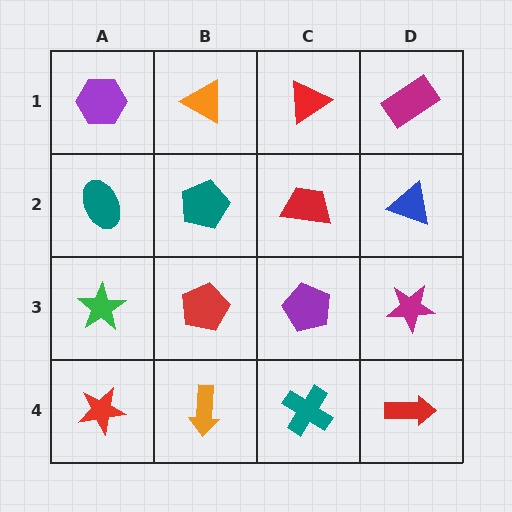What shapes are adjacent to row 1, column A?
A teal ellipse (row 2, column A), an orange triangle (row 1, column B).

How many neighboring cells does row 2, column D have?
3.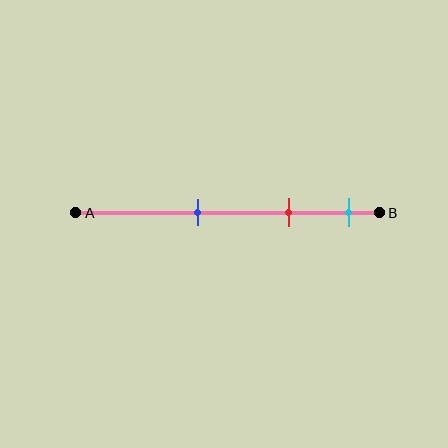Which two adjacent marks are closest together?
The red and cyan marks are the closest adjacent pair.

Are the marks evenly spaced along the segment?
Yes, the marks are approximately evenly spaced.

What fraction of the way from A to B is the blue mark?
The blue mark is approximately 40% (0.4) of the way from A to B.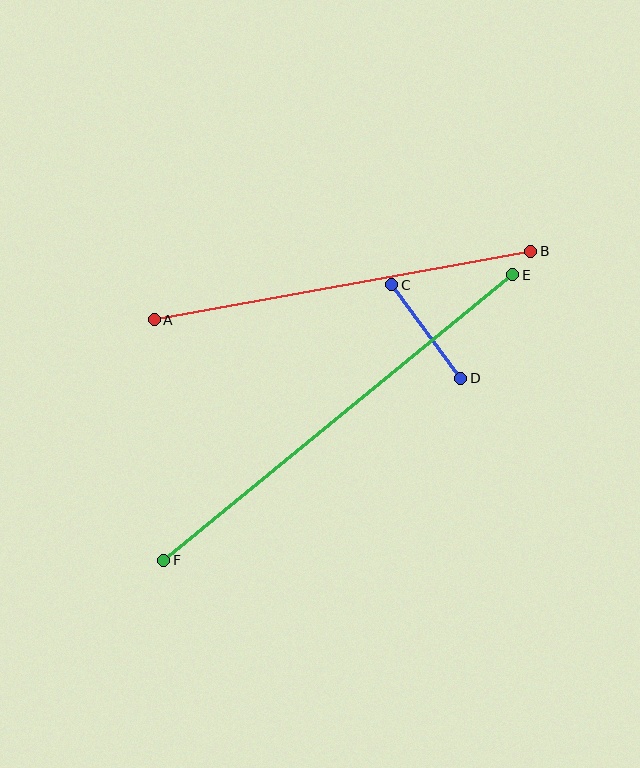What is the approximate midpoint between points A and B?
The midpoint is at approximately (343, 286) pixels.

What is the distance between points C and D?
The distance is approximately 116 pixels.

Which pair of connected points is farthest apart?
Points E and F are farthest apart.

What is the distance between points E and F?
The distance is approximately 451 pixels.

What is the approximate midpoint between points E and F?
The midpoint is at approximately (338, 417) pixels.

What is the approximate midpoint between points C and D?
The midpoint is at approximately (426, 331) pixels.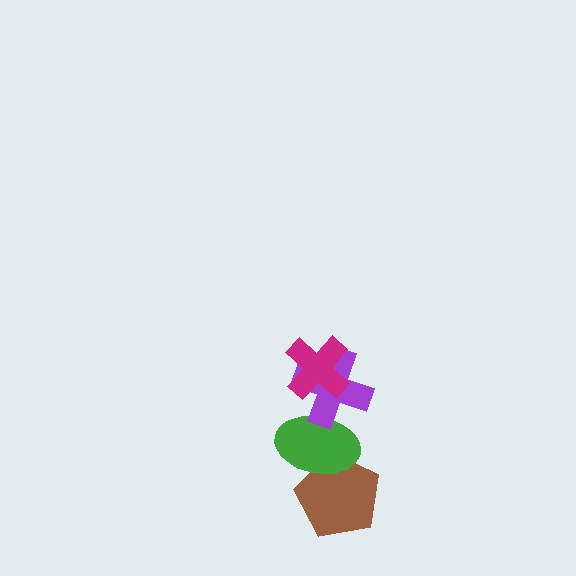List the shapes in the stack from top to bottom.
From top to bottom: the magenta cross, the purple cross, the green ellipse, the brown pentagon.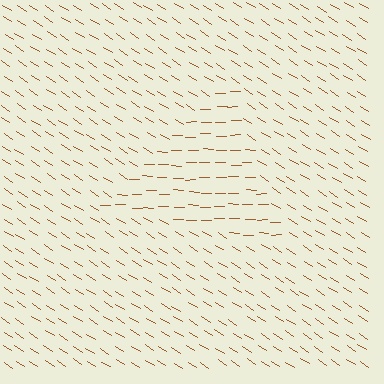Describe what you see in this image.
The image is filled with small brown line segments. A triangle region in the image has lines oriented differently from the surrounding lines, creating a visible texture boundary.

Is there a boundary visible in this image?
Yes, there is a texture boundary formed by a change in line orientation.